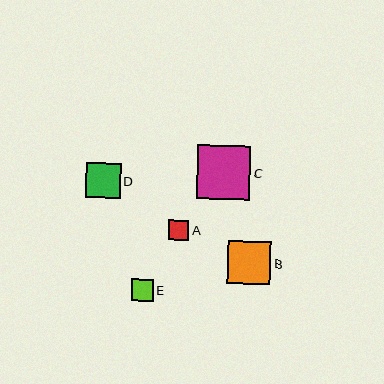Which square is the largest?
Square C is the largest with a size of approximately 54 pixels.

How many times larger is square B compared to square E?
Square B is approximately 2.0 times the size of square E.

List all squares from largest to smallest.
From largest to smallest: C, B, D, E, A.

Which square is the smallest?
Square A is the smallest with a size of approximately 20 pixels.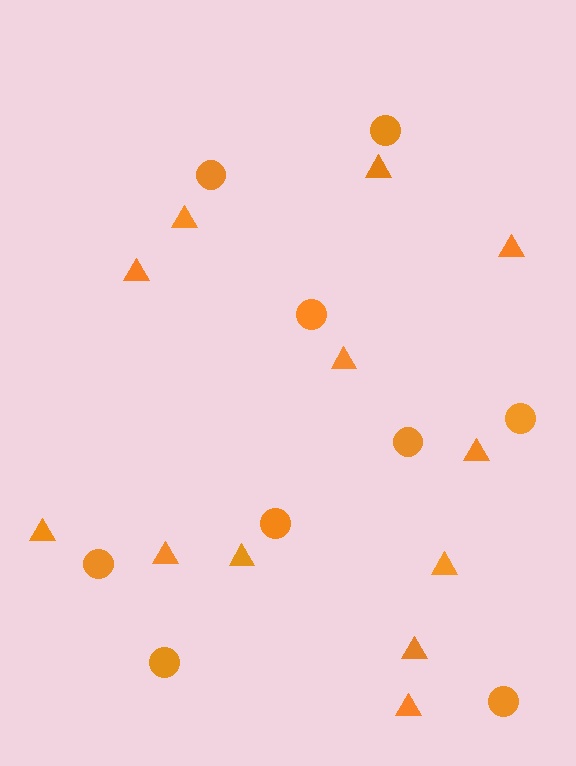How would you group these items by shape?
There are 2 groups: one group of triangles (12) and one group of circles (9).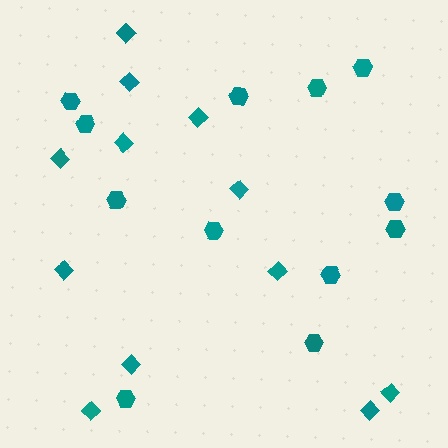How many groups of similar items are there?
There are 2 groups: one group of diamonds (12) and one group of hexagons (12).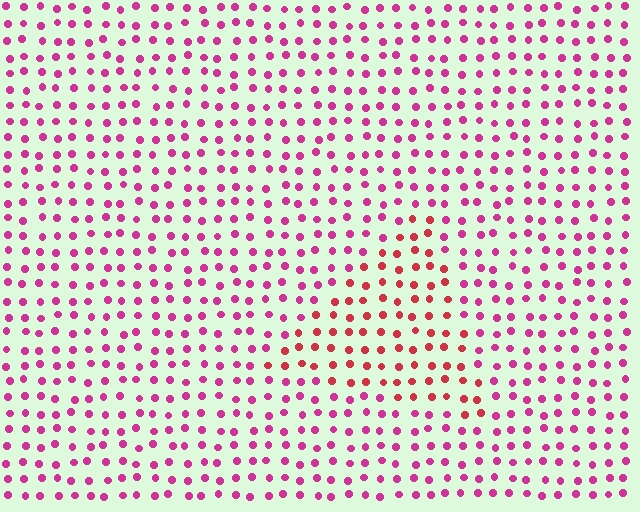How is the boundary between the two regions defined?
The boundary is defined purely by a slight shift in hue (about 32 degrees). Spacing, size, and orientation are identical on both sides.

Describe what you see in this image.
The image is filled with small magenta elements in a uniform arrangement. A triangle-shaped region is visible where the elements are tinted to a slightly different hue, forming a subtle color boundary.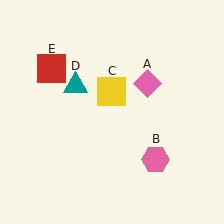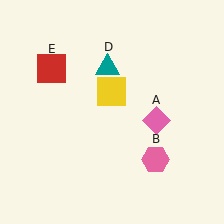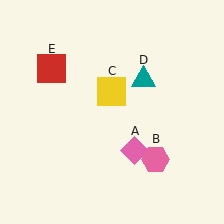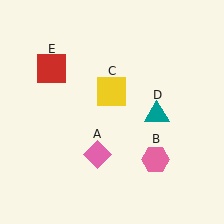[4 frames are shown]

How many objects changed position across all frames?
2 objects changed position: pink diamond (object A), teal triangle (object D).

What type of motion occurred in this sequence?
The pink diamond (object A), teal triangle (object D) rotated clockwise around the center of the scene.